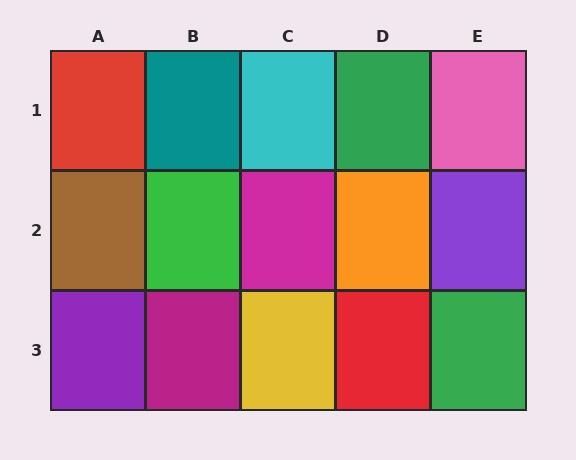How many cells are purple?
2 cells are purple.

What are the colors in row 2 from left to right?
Brown, green, magenta, orange, purple.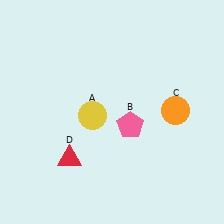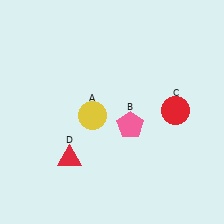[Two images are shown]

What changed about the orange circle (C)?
In Image 1, C is orange. In Image 2, it changed to red.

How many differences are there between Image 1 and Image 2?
There is 1 difference between the two images.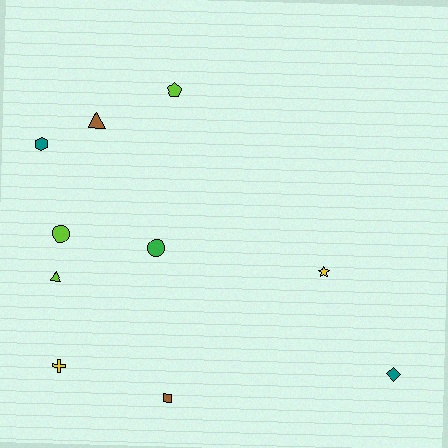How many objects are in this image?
There are 10 objects.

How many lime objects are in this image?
There are 3 lime objects.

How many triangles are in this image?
There are 2 triangles.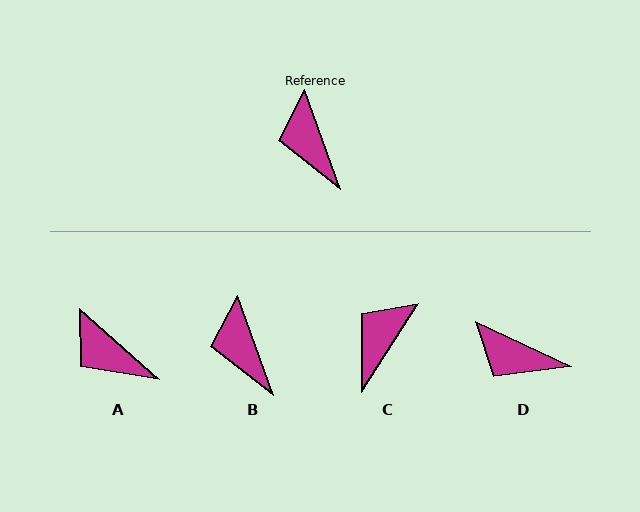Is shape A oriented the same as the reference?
No, it is off by about 28 degrees.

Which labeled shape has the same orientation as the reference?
B.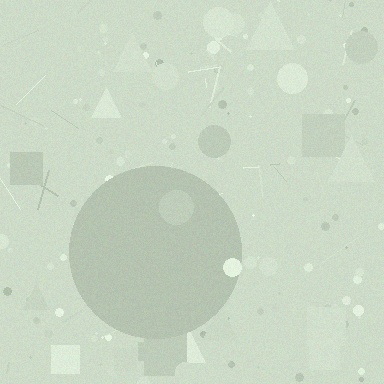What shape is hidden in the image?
A circle is hidden in the image.